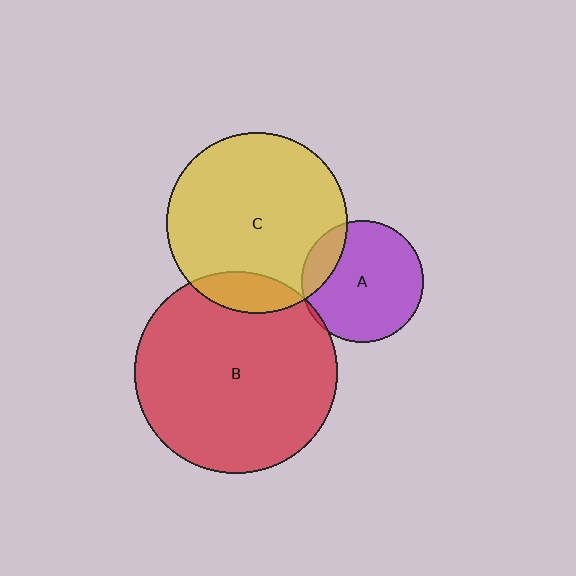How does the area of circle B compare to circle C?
Approximately 1.3 times.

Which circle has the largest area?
Circle B (red).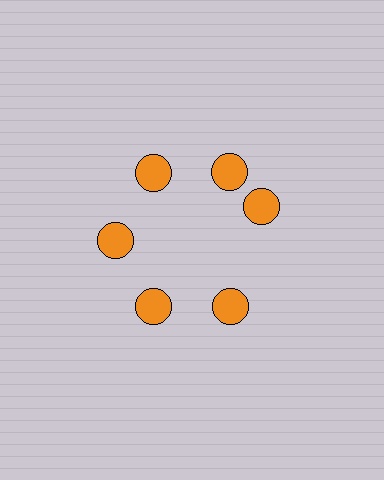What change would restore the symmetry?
The symmetry would be restored by rotating it back into even spacing with its neighbors so that all 6 circles sit at equal angles and equal distance from the center.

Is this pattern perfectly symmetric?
No. The 6 orange circles are arranged in a ring, but one element near the 3 o'clock position is rotated out of alignment along the ring, breaking the 6-fold rotational symmetry.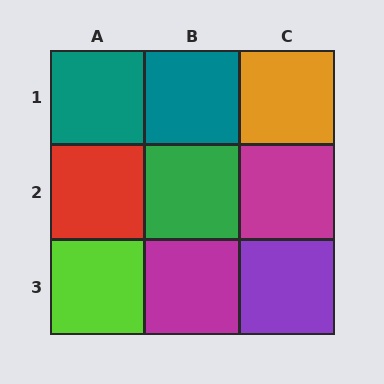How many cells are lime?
1 cell is lime.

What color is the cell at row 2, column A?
Red.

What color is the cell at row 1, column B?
Teal.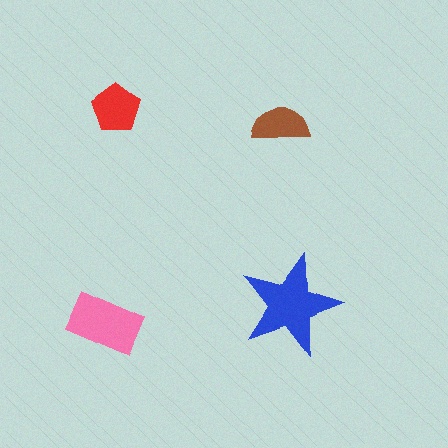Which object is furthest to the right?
The blue star is rightmost.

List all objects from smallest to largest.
The brown semicircle, the red pentagon, the pink rectangle, the blue star.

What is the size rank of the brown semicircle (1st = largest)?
4th.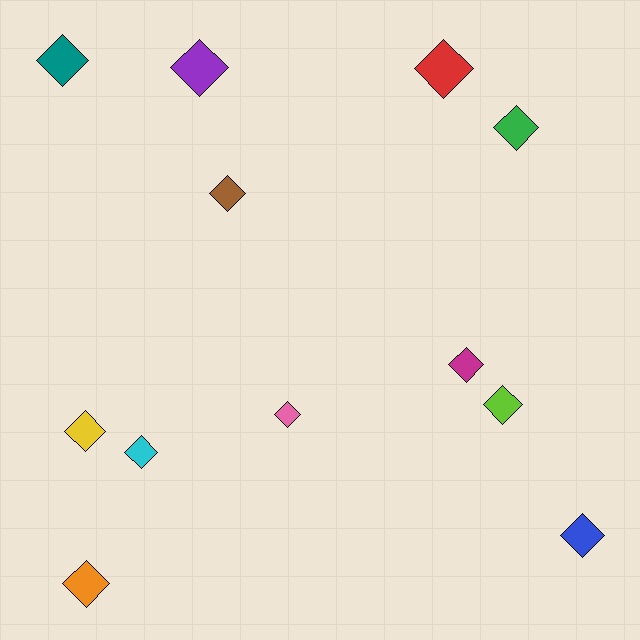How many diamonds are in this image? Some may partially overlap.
There are 12 diamonds.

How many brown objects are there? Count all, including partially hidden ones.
There is 1 brown object.